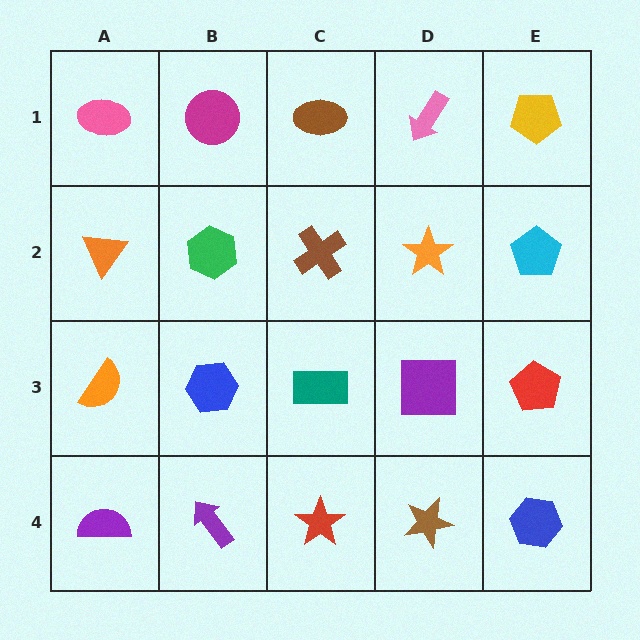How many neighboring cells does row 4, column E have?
2.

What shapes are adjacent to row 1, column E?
A cyan pentagon (row 2, column E), a pink arrow (row 1, column D).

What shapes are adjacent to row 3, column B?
A green hexagon (row 2, column B), a purple arrow (row 4, column B), an orange semicircle (row 3, column A), a teal rectangle (row 3, column C).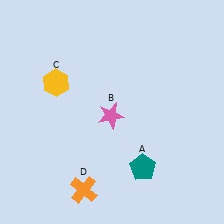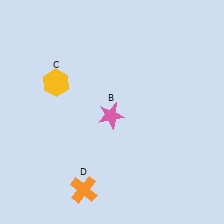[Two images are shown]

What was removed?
The teal pentagon (A) was removed in Image 2.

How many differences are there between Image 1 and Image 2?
There is 1 difference between the two images.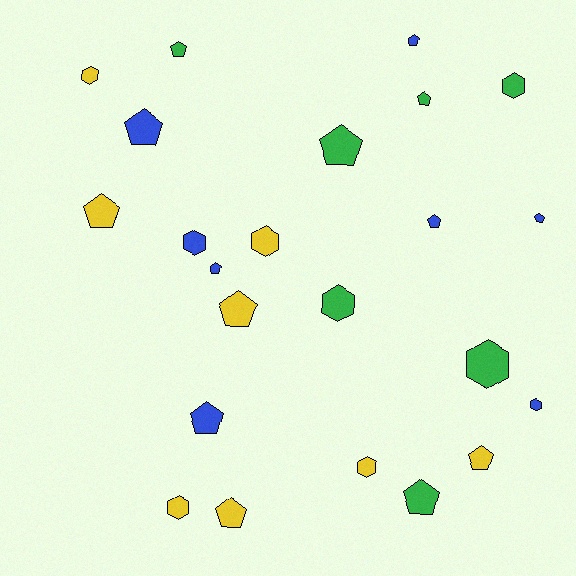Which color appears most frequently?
Yellow, with 8 objects.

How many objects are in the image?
There are 23 objects.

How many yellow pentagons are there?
There are 4 yellow pentagons.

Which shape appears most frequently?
Pentagon, with 14 objects.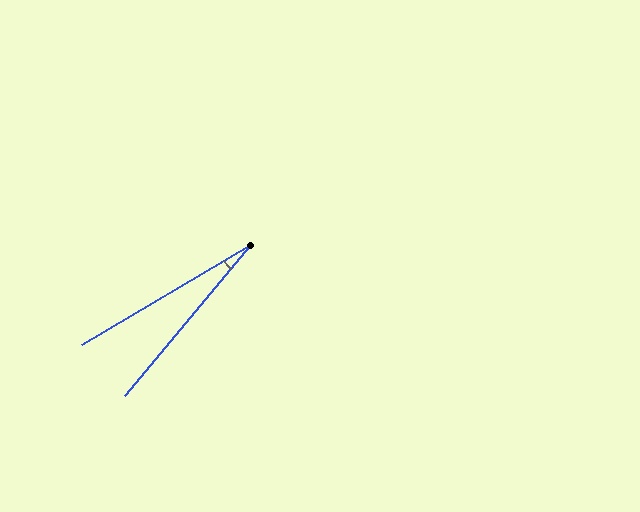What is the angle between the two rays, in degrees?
Approximately 20 degrees.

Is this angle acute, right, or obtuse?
It is acute.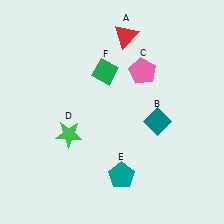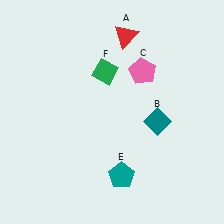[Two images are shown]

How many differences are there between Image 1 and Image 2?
There is 1 difference between the two images.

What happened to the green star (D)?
The green star (D) was removed in Image 2. It was in the bottom-left area of Image 1.